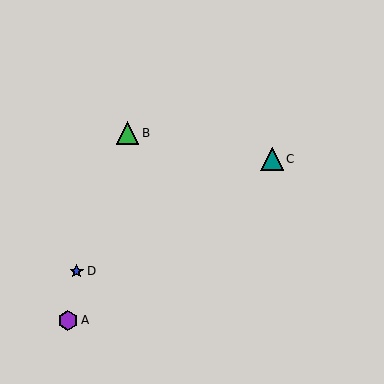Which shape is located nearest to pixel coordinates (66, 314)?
The purple hexagon (labeled A) at (68, 320) is nearest to that location.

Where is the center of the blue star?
The center of the blue star is at (77, 271).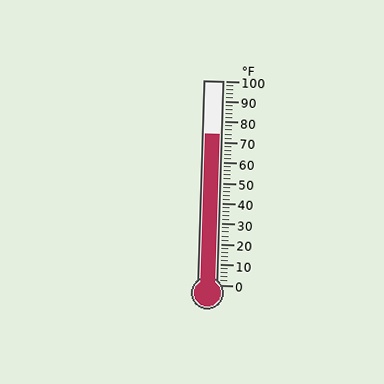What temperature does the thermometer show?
The thermometer shows approximately 74°F.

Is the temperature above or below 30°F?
The temperature is above 30°F.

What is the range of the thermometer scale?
The thermometer scale ranges from 0°F to 100°F.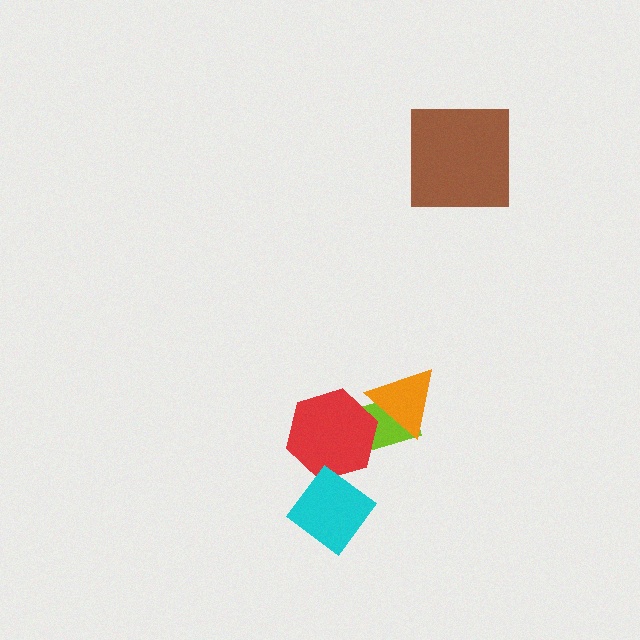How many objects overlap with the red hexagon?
1 object overlaps with the red hexagon.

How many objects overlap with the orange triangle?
1 object overlaps with the orange triangle.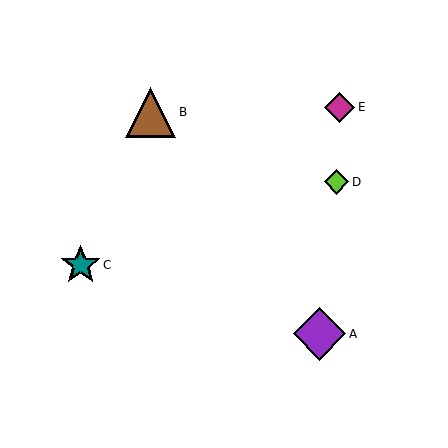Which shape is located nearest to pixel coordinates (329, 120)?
The magenta diamond (labeled E) at (340, 107) is nearest to that location.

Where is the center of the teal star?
The center of the teal star is at (81, 265).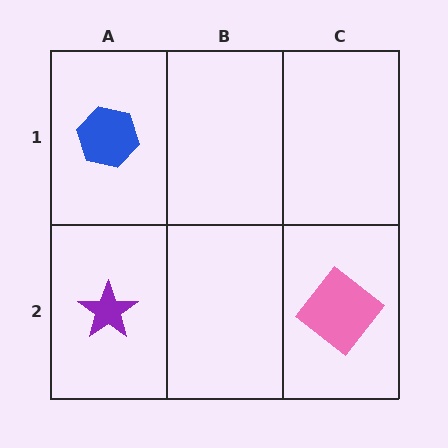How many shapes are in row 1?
1 shape.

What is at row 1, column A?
A blue hexagon.